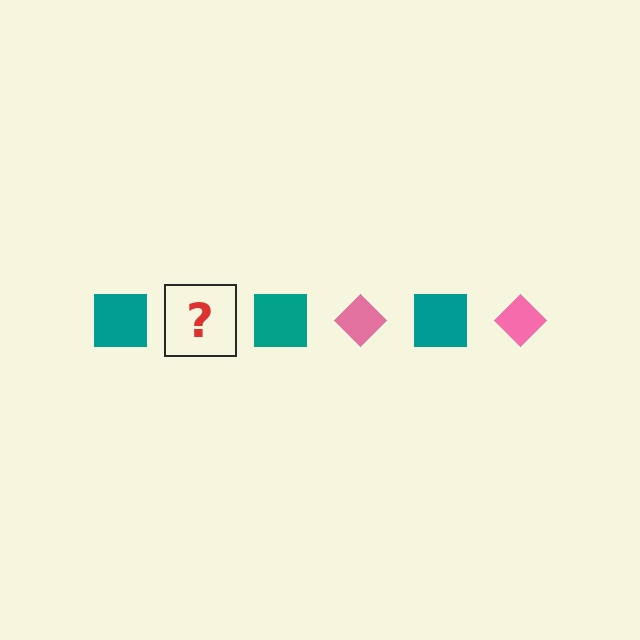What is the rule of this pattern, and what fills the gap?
The rule is that the pattern alternates between teal square and pink diamond. The gap should be filled with a pink diamond.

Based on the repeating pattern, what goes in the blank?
The blank should be a pink diamond.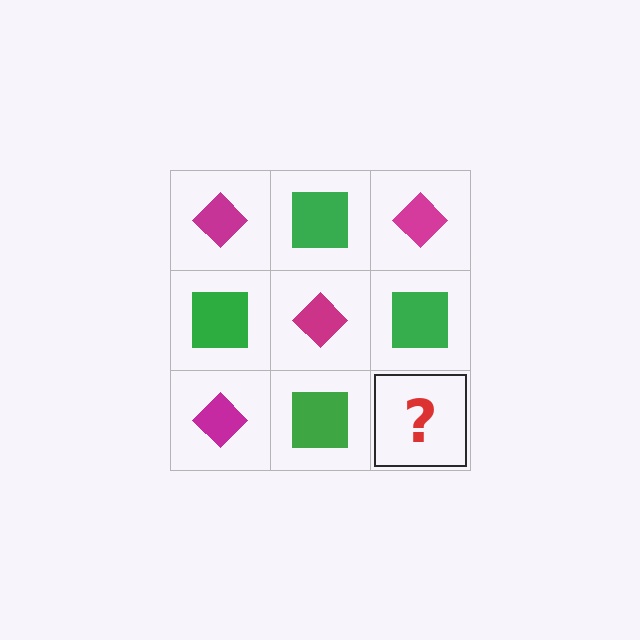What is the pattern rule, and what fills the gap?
The rule is that it alternates magenta diamond and green square in a checkerboard pattern. The gap should be filled with a magenta diamond.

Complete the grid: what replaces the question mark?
The question mark should be replaced with a magenta diamond.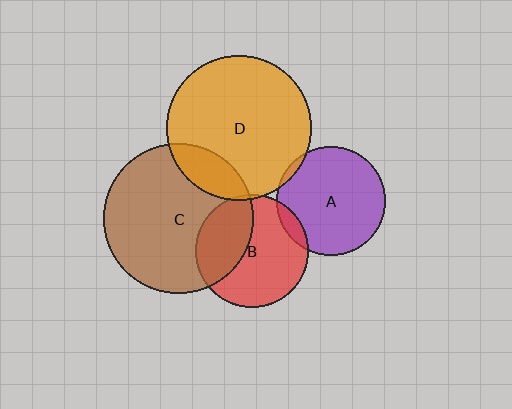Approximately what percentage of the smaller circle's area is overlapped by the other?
Approximately 5%.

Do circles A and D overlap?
Yes.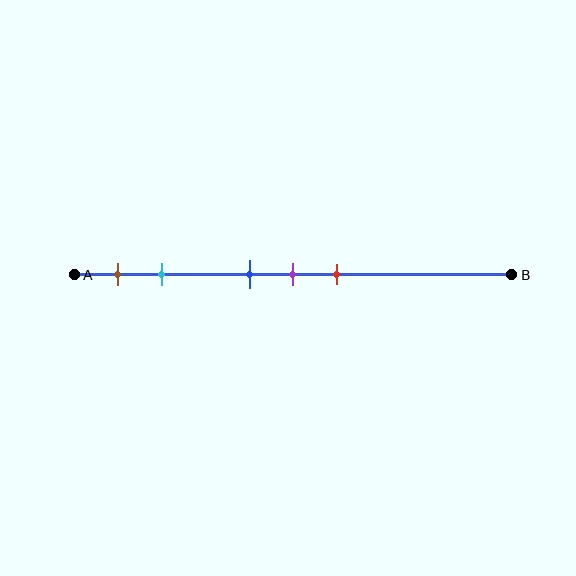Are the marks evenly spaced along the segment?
No, the marks are not evenly spaced.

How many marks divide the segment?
There are 5 marks dividing the segment.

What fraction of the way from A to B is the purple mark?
The purple mark is approximately 50% (0.5) of the way from A to B.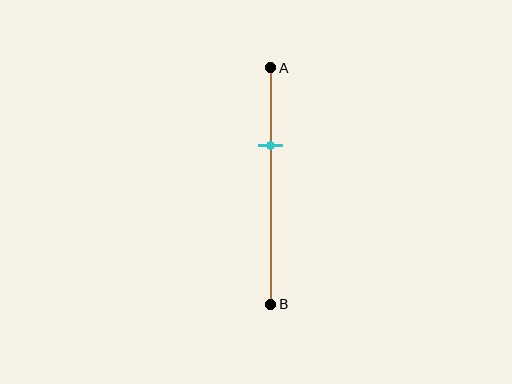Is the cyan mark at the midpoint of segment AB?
No, the mark is at about 35% from A, not at the 50% midpoint.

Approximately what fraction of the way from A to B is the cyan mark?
The cyan mark is approximately 35% of the way from A to B.